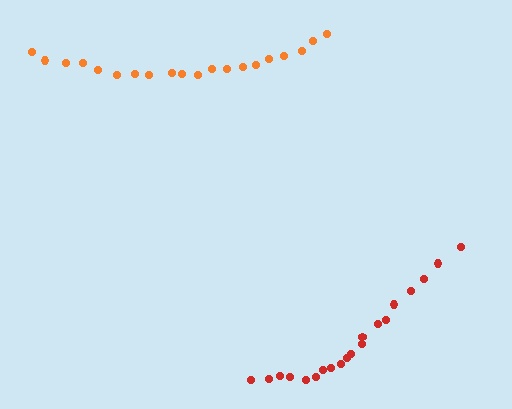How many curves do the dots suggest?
There are 2 distinct paths.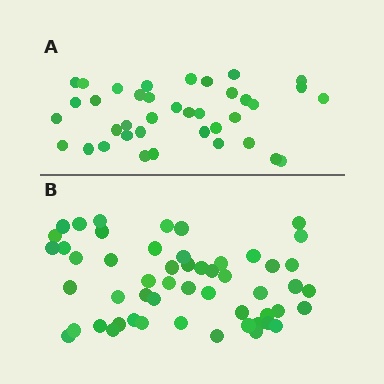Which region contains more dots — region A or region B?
Region B (the bottom region) has more dots.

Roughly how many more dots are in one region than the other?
Region B has approximately 15 more dots than region A.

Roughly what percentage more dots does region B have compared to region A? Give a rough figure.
About 40% more.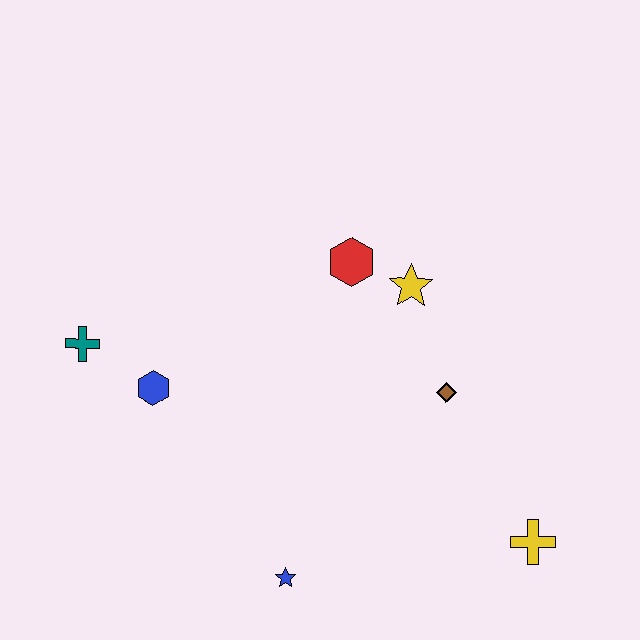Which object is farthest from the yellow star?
The teal cross is farthest from the yellow star.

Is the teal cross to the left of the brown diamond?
Yes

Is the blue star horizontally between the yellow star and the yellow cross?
No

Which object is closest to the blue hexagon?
The teal cross is closest to the blue hexagon.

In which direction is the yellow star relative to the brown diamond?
The yellow star is above the brown diamond.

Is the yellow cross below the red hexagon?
Yes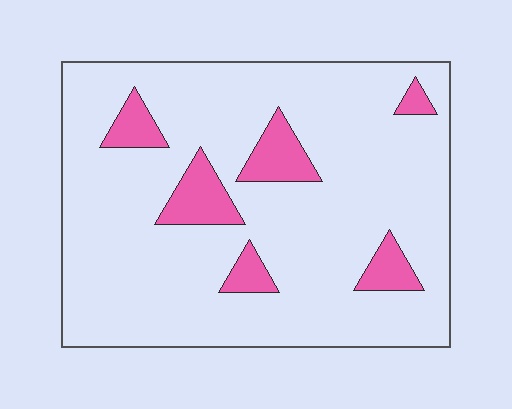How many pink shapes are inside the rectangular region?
6.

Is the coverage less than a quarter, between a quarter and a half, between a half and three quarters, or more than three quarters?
Less than a quarter.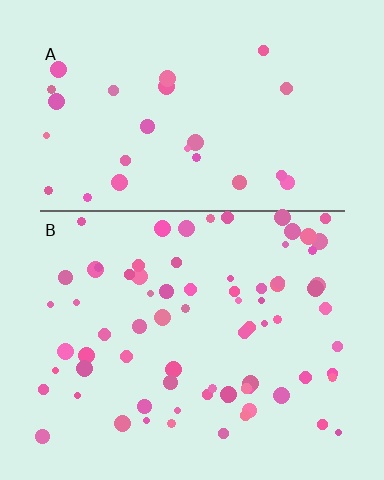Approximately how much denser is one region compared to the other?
Approximately 2.7× — region B over region A.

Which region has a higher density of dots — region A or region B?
B (the bottom).